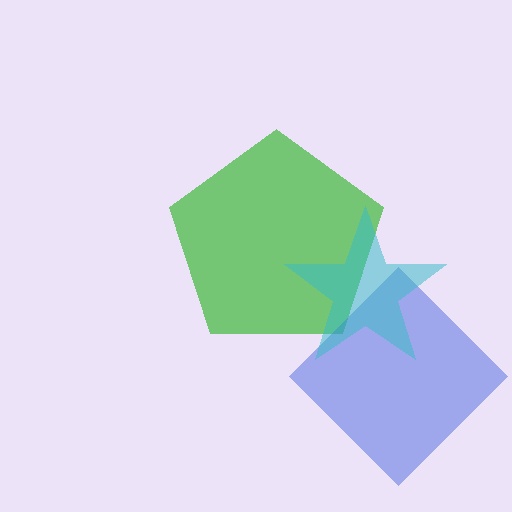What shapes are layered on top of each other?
The layered shapes are: a green pentagon, a blue diamond, a cyan star.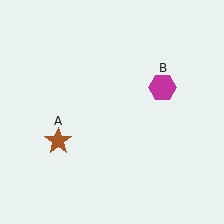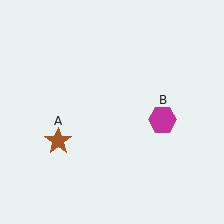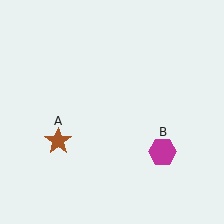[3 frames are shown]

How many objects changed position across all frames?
1 object changed position: magenta hexagon (object B).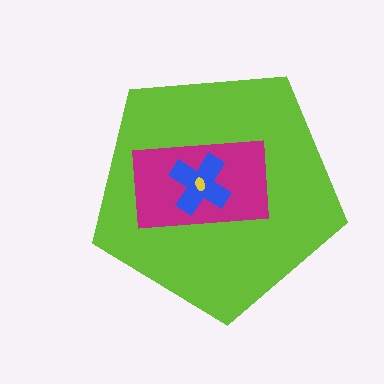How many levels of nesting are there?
4.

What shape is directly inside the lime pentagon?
The magenta rectangle.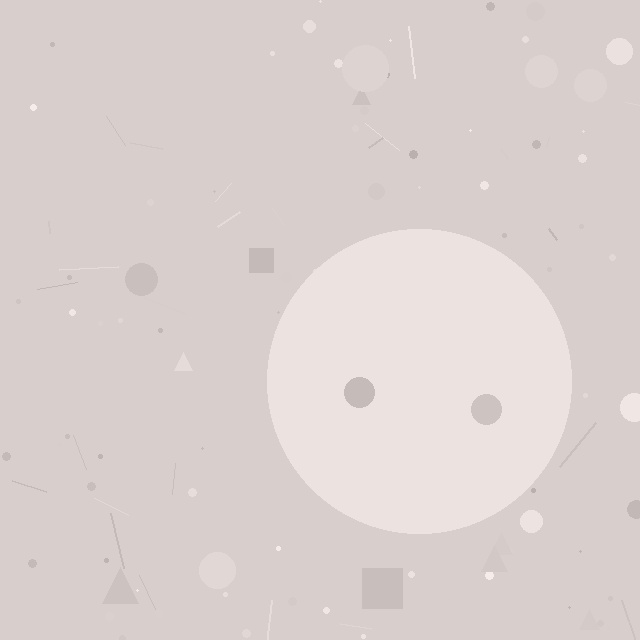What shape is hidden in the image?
A circle is hidden in the image.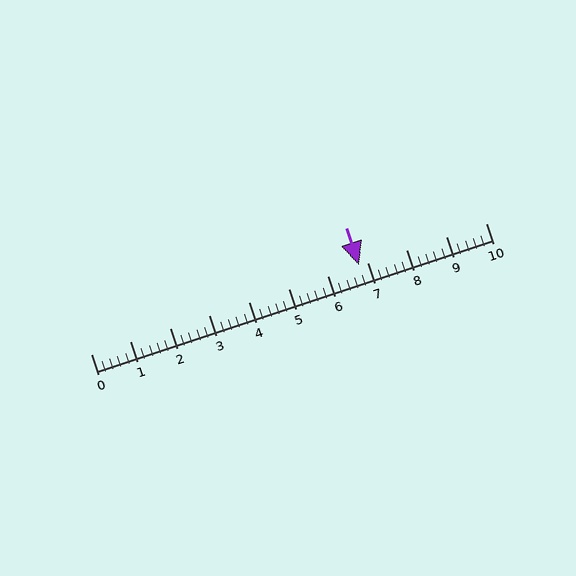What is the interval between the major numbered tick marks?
The major tick marks are spaced 1 units apart.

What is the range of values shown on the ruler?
The ruler shows values from 0 to 10.